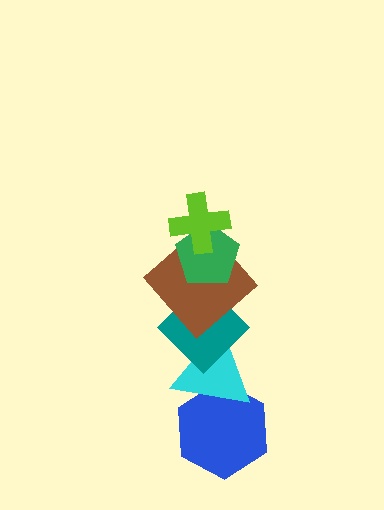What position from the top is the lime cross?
The lime cross is 1st from the top.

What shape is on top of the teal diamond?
The brown diamond is on top of the teal diamond.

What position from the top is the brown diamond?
The brown diamond is 3rd from the top.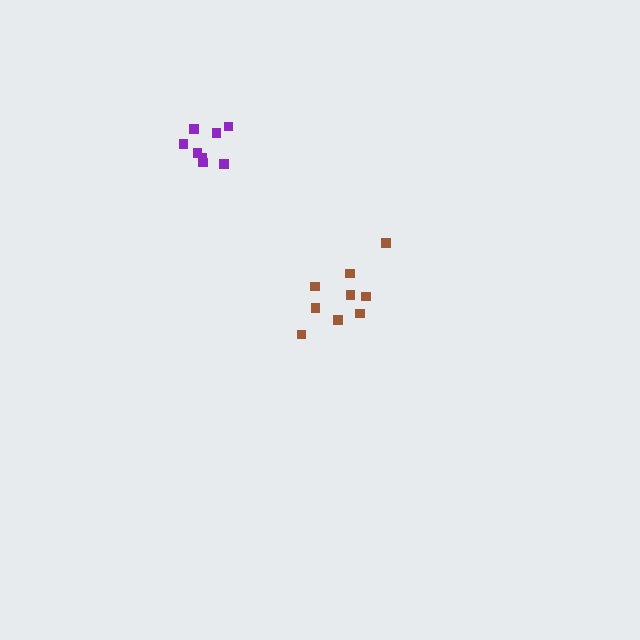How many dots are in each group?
Group 1: 8 dots, Group 2: 9 dots (17 total).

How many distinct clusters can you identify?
There are 2 distinct clusters.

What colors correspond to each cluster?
The clusters are colored: purple, brown.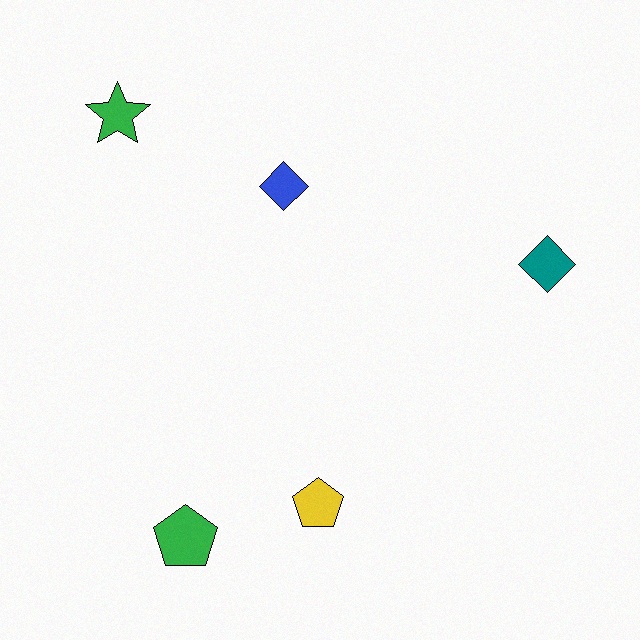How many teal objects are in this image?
There is 1 teal object.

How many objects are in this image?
There are 5 objects.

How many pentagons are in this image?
There are 2 pentagons.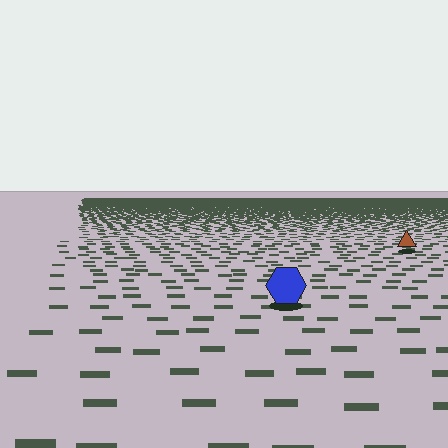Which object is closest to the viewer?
The blue hexagon is closest. The texture marks near it are larger and more spread out.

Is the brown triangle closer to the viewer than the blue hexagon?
No. The blue hexagon is closer — you can tell from the texture gradient: the ground texture is coarser near it.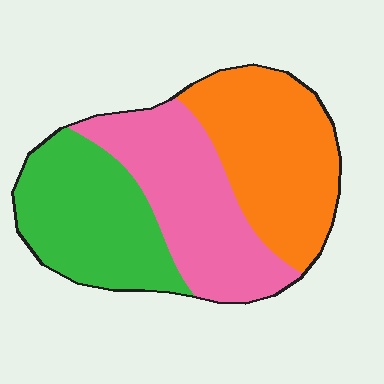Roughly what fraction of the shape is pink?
Pink takes up about one third (1/3) of the shape.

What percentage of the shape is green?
Green covers 31% of the shape.